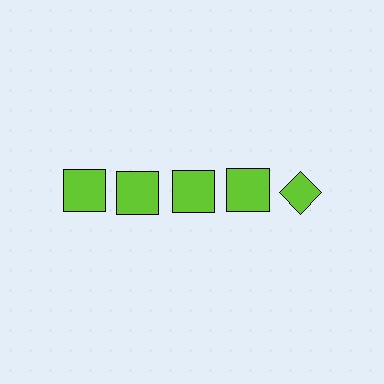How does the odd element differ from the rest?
It has a different shape: diamond instead of square.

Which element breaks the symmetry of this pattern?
The lime diamond in the top row, rightmost column breaks the symmetry. All other shapes are lime squares.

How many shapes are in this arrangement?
There are 5 shapes arranged in a grid pattern.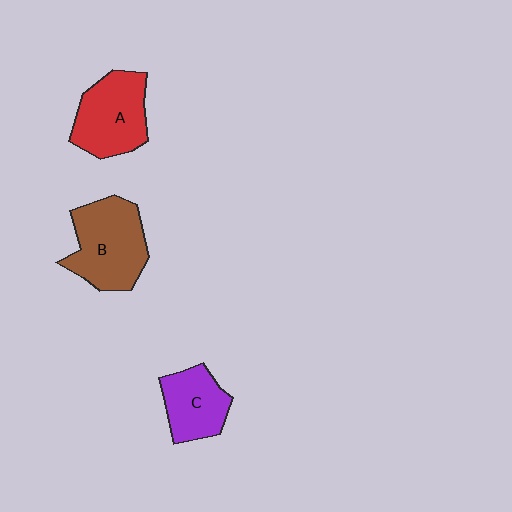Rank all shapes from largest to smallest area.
From largest to smallest: B (brown), A (red), C (purple).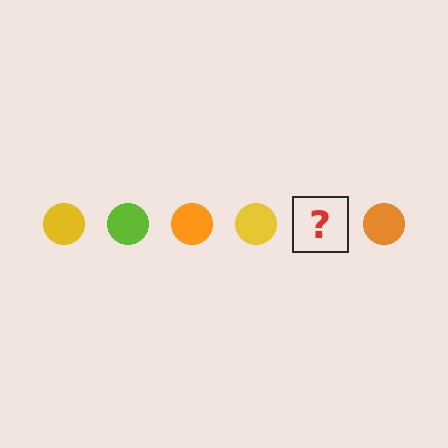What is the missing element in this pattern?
The missing element is a lime circle.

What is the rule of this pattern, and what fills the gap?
The rule is that the pattern cycles through yellow, lime, orange circles. The gap should be filled with a lime circle.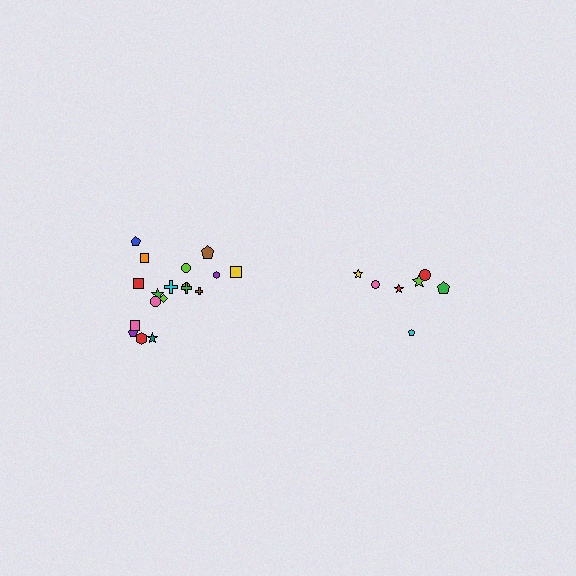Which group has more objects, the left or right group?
The left group.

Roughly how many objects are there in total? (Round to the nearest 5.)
Roughly 25 objects in total.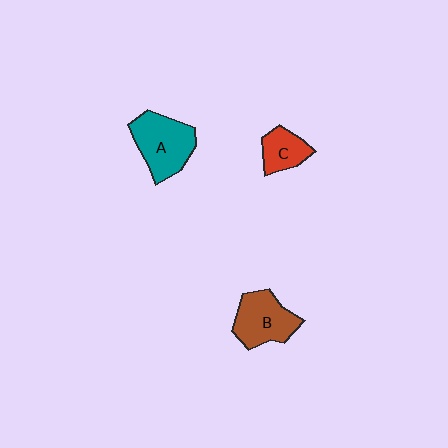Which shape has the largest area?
Shape A (teal).